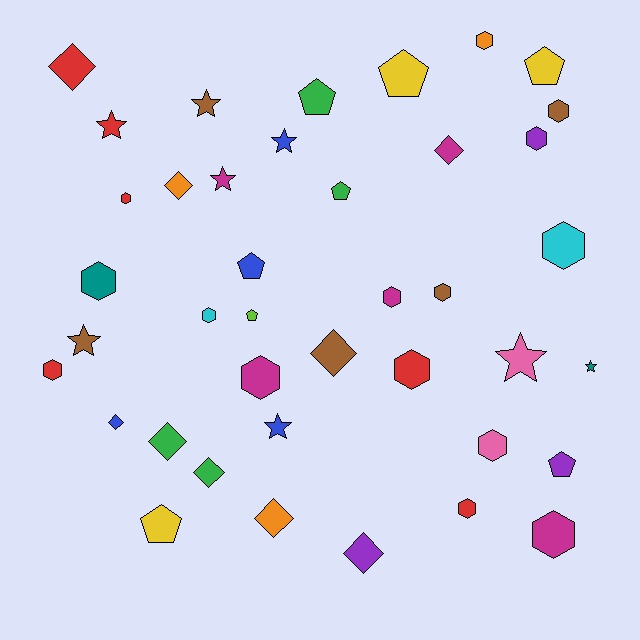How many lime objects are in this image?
There is 1 lime object.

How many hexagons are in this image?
There are 15 hexagons.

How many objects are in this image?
There are 40 objects.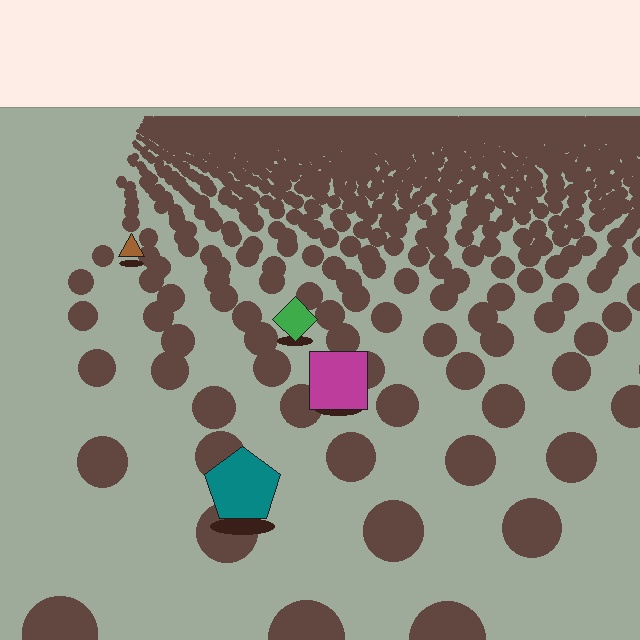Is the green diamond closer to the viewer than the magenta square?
No. The magenta square is closer — you can tell from the texture gradient: the ground texture is coarser near it.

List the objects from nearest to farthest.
From nearest to farthest: the teal pentagon, the magenta square, the green diamond, the brown triangle.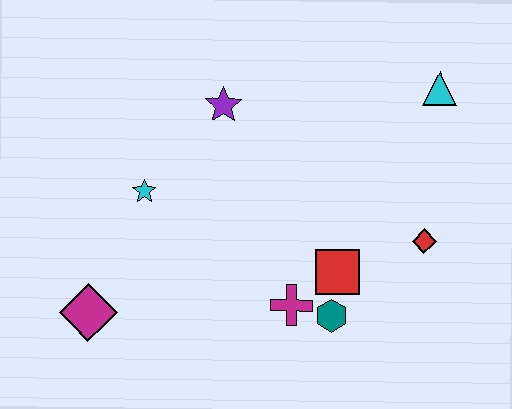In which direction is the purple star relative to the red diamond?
The purple star is to the left of the red diamond.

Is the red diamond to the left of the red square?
No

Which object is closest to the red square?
The teal hexagon is closest to the red square.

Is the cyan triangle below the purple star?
No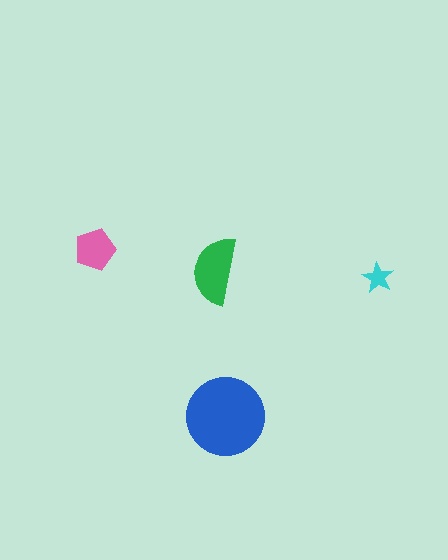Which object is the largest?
The blue circle.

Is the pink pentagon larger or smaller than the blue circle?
Smaller.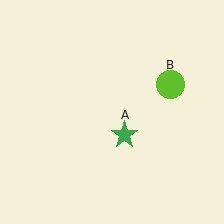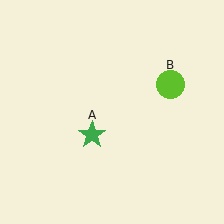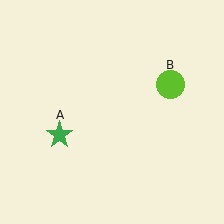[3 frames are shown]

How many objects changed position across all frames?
1 object changed position: green star (object A).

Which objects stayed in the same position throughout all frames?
Lime circle (object B) remained stationary.